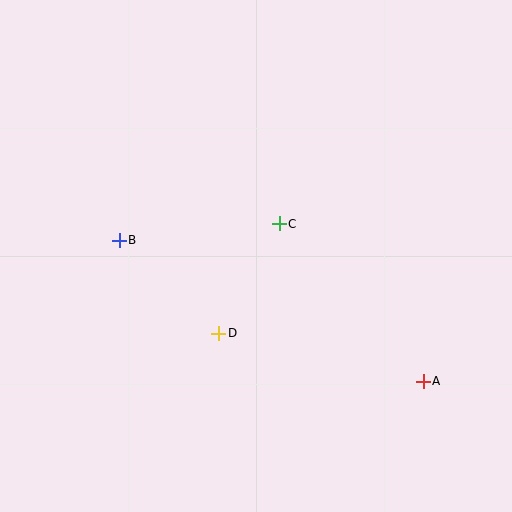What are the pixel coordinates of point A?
Point A is at (423, 381).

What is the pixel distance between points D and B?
The distance between D and B is 136 pixels.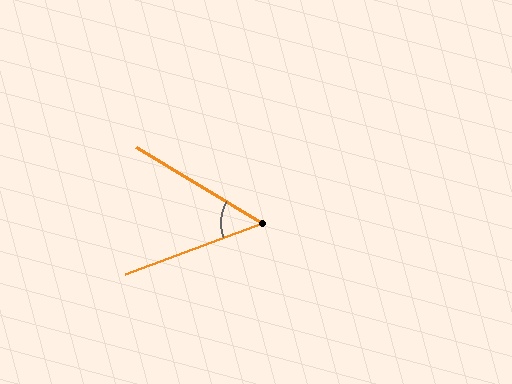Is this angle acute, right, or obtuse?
It is acute.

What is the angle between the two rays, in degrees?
Approximately 51 degrees.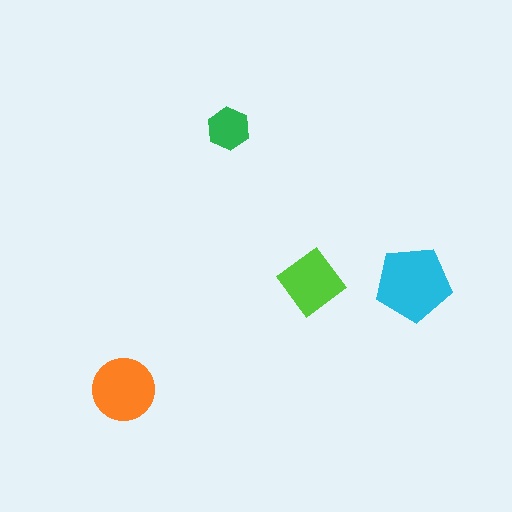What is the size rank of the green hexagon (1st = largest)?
4th.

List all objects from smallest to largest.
The green hexagon, the lime diamond, the orange circle, the cyan pentagon.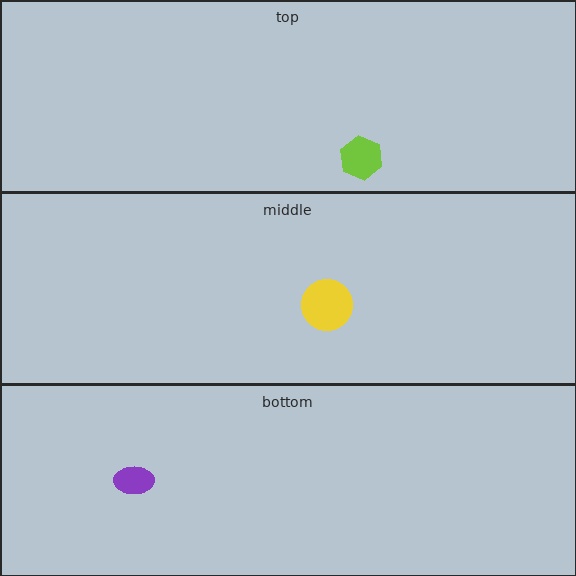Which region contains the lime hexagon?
The top region.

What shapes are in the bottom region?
The purple ellipse.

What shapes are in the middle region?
The yellow circle.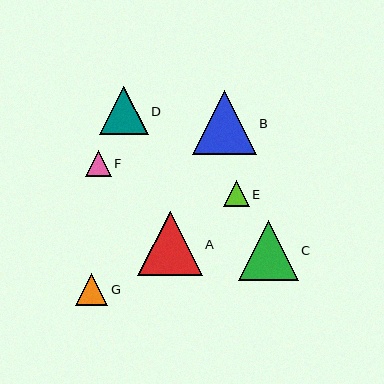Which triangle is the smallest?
Triangle E is the smallest with a size of approximately 26 pixels.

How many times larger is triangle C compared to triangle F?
Triangle C is approximately 2.3 times the size of triangle F.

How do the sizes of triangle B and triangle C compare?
Triangle B and triangle C are approximately the same size.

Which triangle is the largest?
Triangle A is the largest with a size of approximately 64 pixels.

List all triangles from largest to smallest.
From largest to smallest: A, B, C, D, G, F, E.